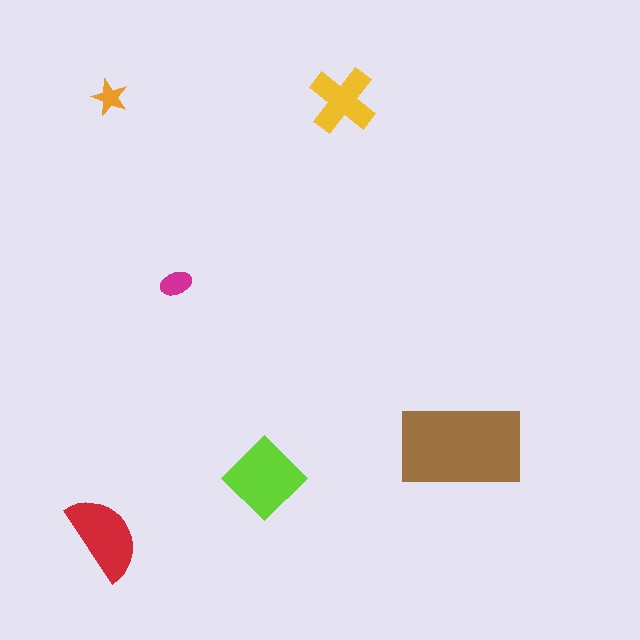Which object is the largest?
The brown rectangle.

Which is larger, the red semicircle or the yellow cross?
The red semicircle.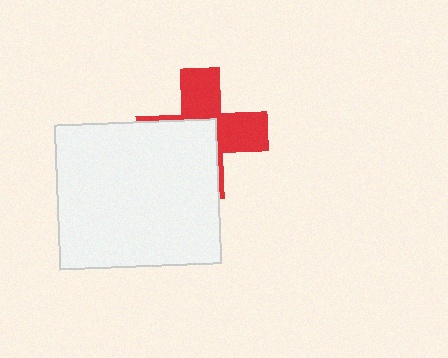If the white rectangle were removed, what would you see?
You would see the complete red cross.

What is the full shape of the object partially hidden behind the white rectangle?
The partially hidden object is a red cross.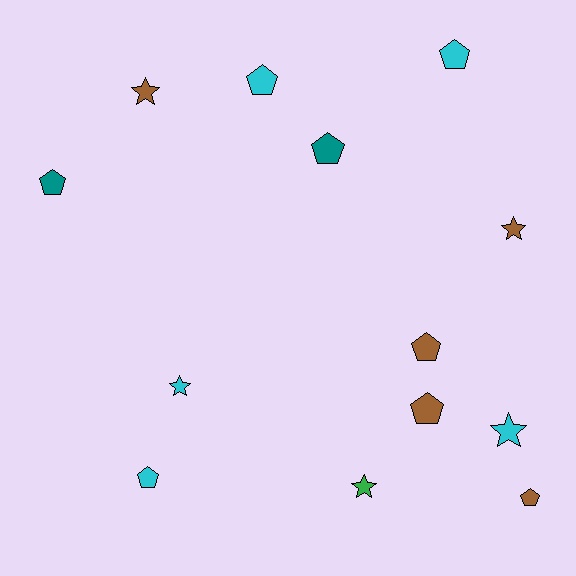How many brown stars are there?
There are 2 brown stars.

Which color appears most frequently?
Cyan, with 5 objects.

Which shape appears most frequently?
Pentagon, with 8 objects.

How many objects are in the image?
There are 13 objects.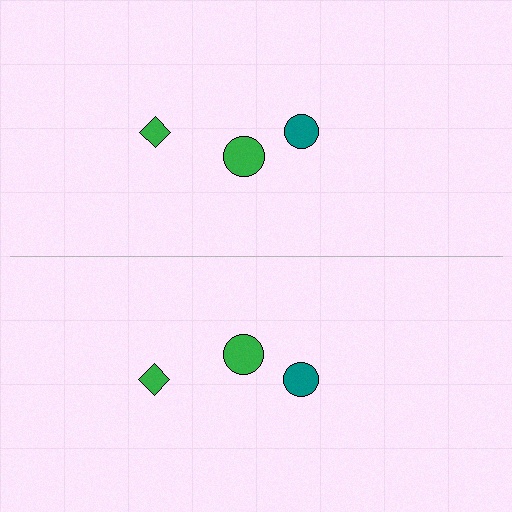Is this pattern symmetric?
Yes, this pattern has bilateral (reflection) symmetry.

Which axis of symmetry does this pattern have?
The pattern has a horizontal axis of symmetry running through the center of the image.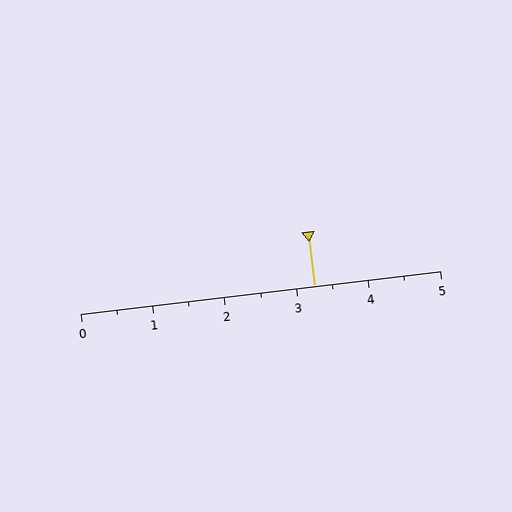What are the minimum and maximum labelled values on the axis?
The axis runs from 0 to 5.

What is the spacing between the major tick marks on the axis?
The major ticks are spaced 1 apart.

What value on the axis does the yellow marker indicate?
The marker indicates approximately 3.2.